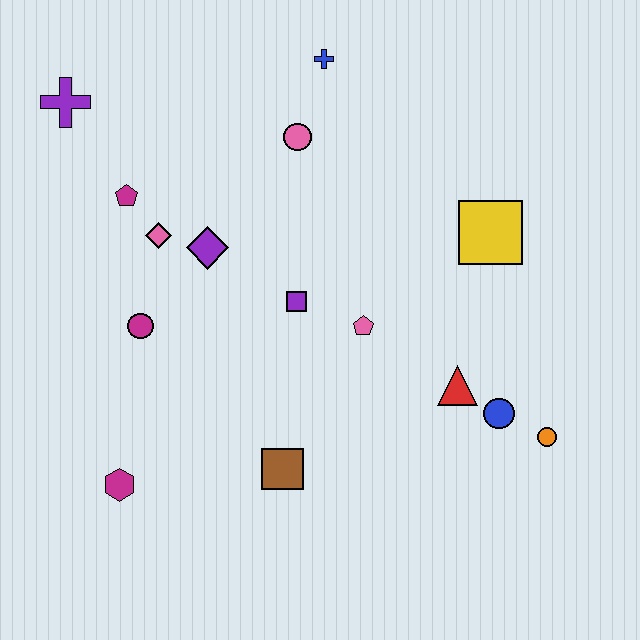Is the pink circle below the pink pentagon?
No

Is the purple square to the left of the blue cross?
Yes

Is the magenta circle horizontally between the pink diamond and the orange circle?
No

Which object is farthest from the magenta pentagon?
The orange circle is farthest from the magenta pentagon.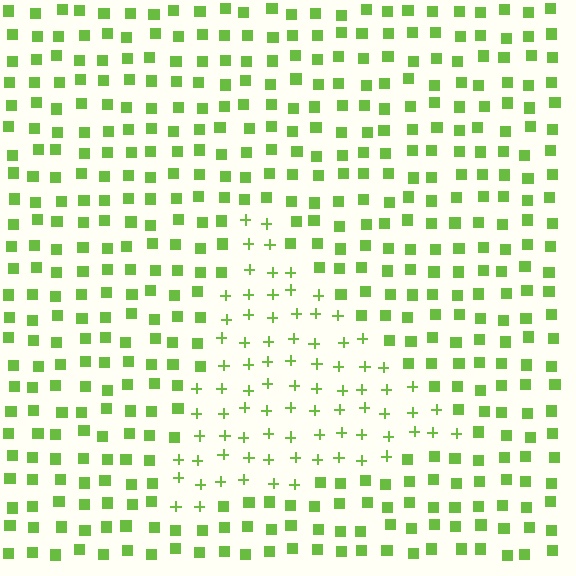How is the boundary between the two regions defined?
The boundary is defined by a change in element shape: plus signs inside vs. squares outside. All elements share the same color and spacing.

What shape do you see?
I see a triangle.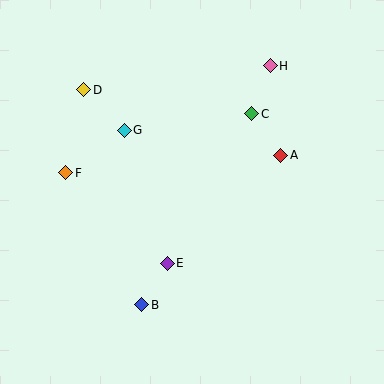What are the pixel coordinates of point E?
Point E is at (167, 263).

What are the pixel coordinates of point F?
Point F is at (66, 173).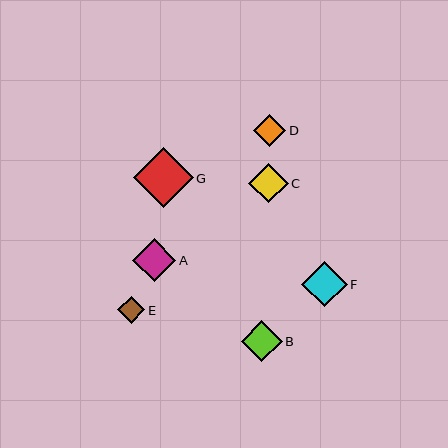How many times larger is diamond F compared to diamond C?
Diamond F is approximately 1.2 times the size of diamond C.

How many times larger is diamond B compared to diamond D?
Diamond B is approximately 1.3 times the size of diamond D.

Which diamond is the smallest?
Diamond E is the smallest with a size of approximately 27 pixels.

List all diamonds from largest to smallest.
From largest to smallest: G, F, A, B, C, D, E.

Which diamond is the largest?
Diamond G is the largest with a size of approximately 59 pixels.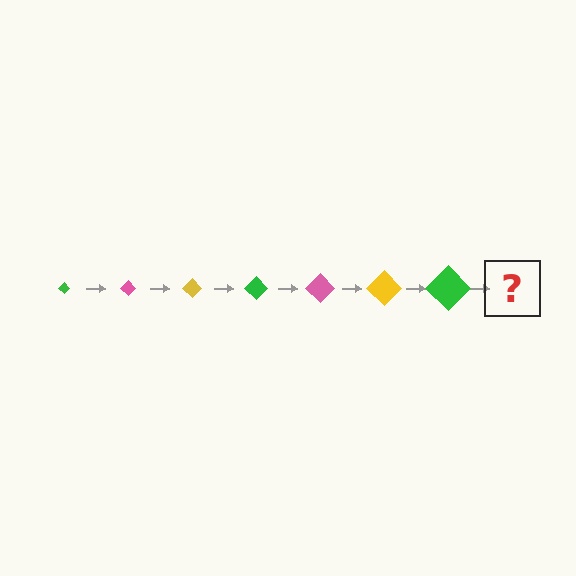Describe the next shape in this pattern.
It should be a pink diamond, larger than the previous one.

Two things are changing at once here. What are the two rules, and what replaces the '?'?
The two rules are that the diamond grows larger each step and the color cycles through green, pink, and yellow. The '?' should be a pink diamond, larger than the previous one.